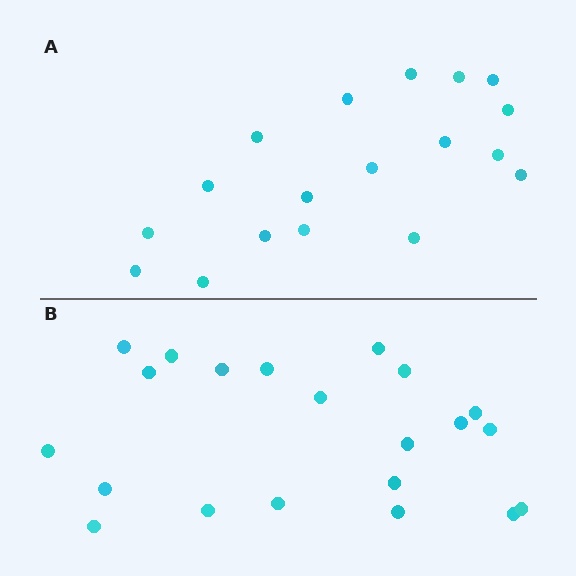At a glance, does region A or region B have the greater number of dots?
Region B (the bottom region) has more dots.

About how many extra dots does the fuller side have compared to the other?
Region B has just a few more — roughly 2 or 3 more dots than region A.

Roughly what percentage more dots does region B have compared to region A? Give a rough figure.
About 15% more.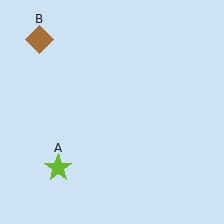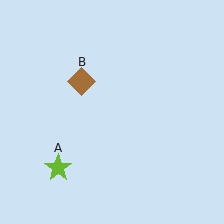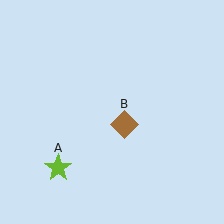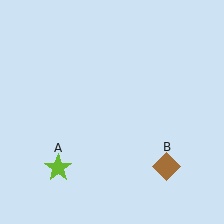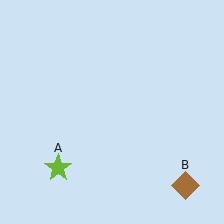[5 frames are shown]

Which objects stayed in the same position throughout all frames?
Lime star (object A) remained stationary.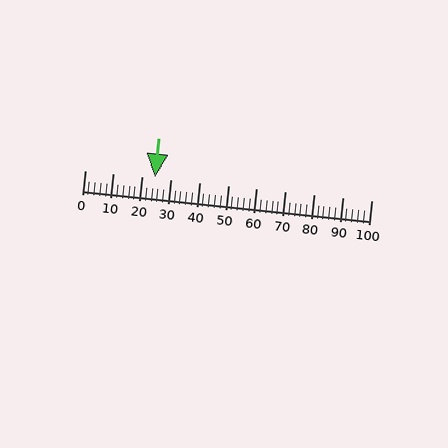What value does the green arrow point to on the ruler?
The green arrow points to approximately 24.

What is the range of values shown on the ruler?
The ruler shows values from 0 to 100.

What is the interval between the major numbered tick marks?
The major tick marks are spaced 10 units apart.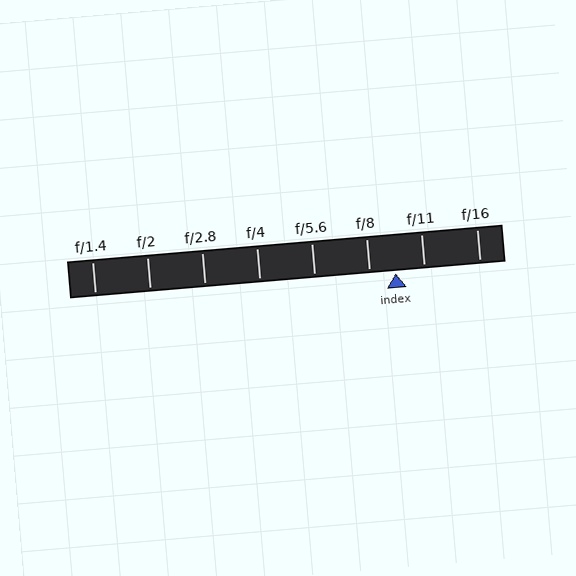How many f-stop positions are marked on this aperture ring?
There are 8 f-stop positions marked.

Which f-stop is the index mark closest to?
The index mark is closest to f/8.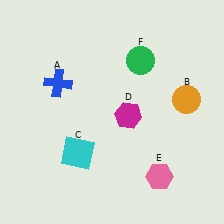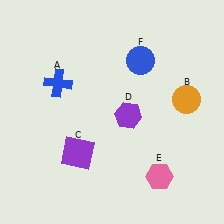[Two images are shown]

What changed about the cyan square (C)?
In Image 1, C is cyan. In Image 2, it changed to purple.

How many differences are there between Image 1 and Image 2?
There are 3 differences between the two images.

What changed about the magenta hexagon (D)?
In Image 1, D is magenta. In Image 2, it changed to purple.